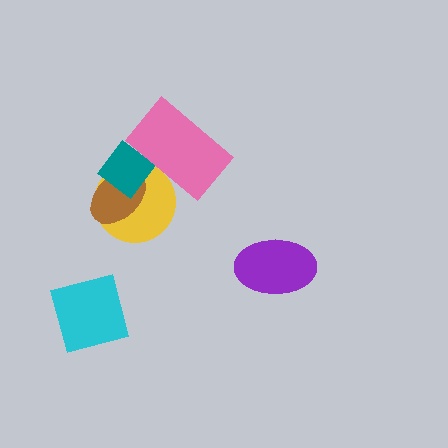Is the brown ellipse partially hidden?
Yes, it is partially covered by another shape.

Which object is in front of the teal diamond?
The pink rectangle is in front of the teal diamond.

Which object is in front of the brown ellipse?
The teal diamond is in front of the brown ellipse.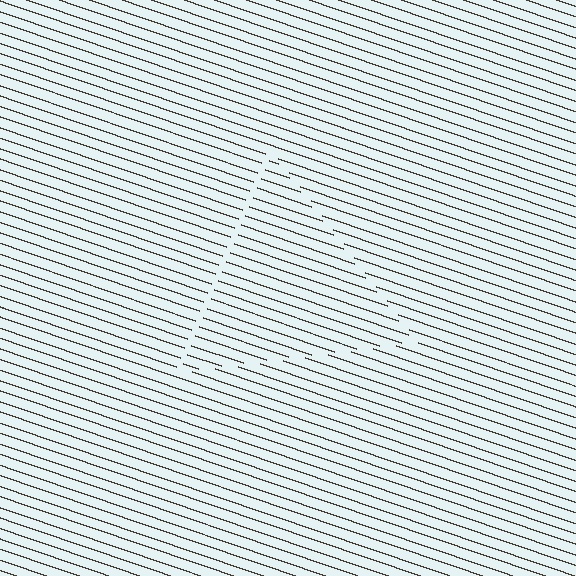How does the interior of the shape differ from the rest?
The interior of the shape contains the same grating, shifted by half a period — the contour is defined by the phase discontinuity where line-ends from the inner and outer gratings abut.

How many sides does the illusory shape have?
3 sides — the line-ends trace a triangle.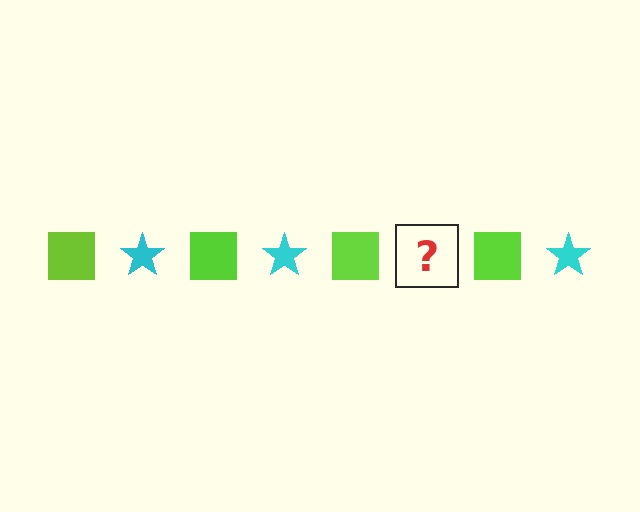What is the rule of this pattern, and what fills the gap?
The rule is that the pattern alternates between lime square and cyan star. The gap should be filled with a cyan star.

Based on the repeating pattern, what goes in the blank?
The blank should be a cyan star.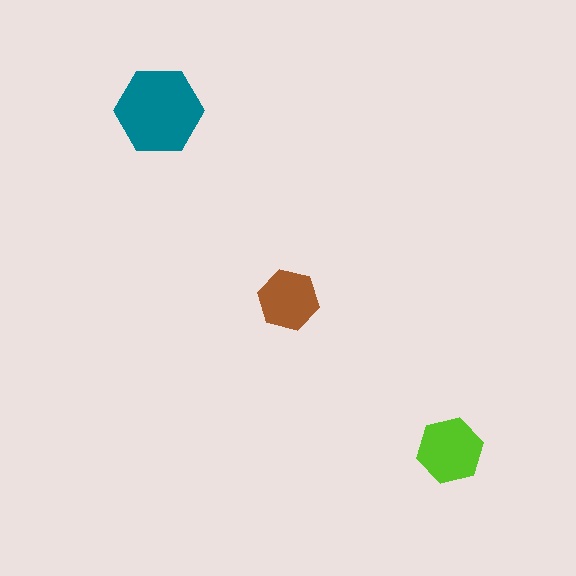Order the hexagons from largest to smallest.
the teal one, the lime one, the brown one.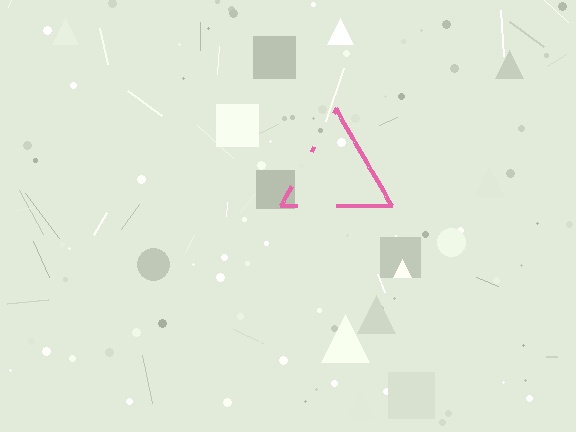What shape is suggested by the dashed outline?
The dashed outline suggests a triangle.